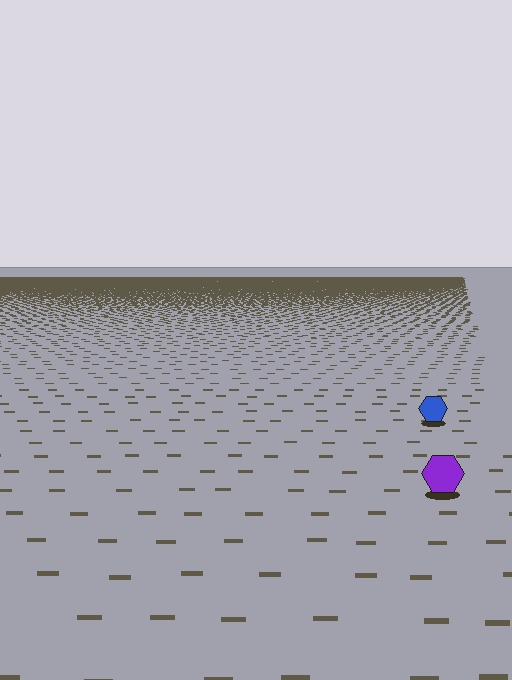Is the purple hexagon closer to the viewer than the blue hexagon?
Yes. The purple hexagon is closer — you can tell from the texture gradient: the ground texture is coarser near it.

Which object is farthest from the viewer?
The blue hexagon is farthest from the viewer. It appears smaller and the ground texture around it is denser.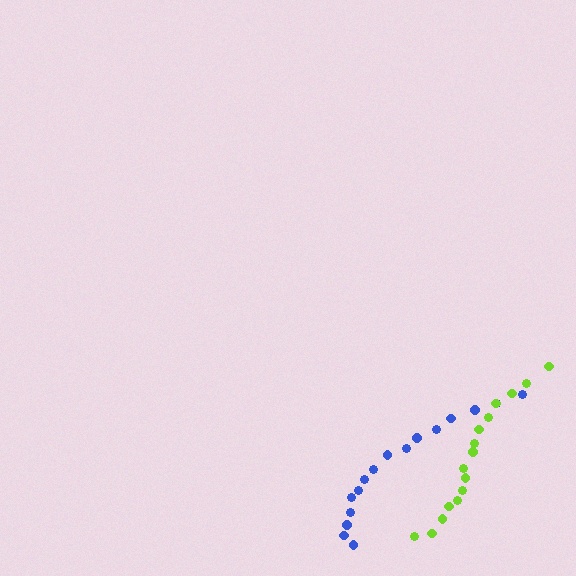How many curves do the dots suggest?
There are 2 distinct paths.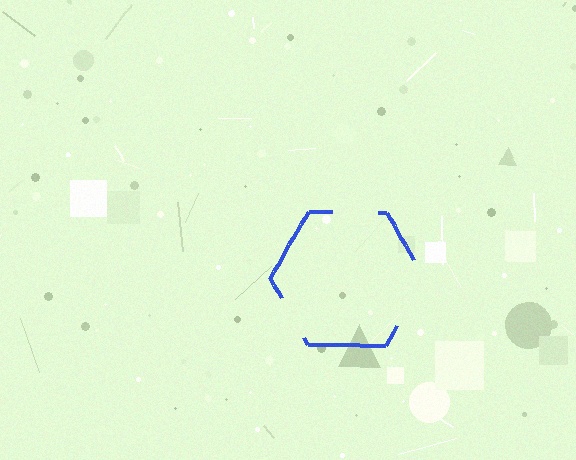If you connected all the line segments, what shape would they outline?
They would outline a hexagon.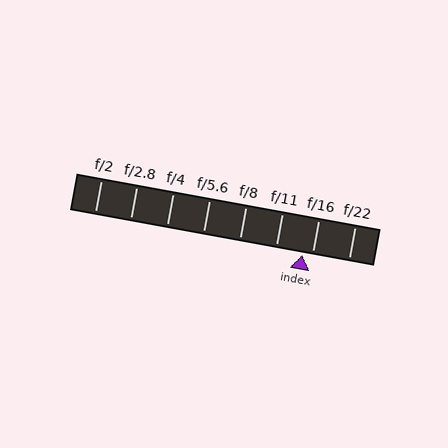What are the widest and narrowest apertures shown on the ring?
The widest aperture shown is f/2 and the narrowest is f/22.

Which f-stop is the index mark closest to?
The index mark is closest to f/16.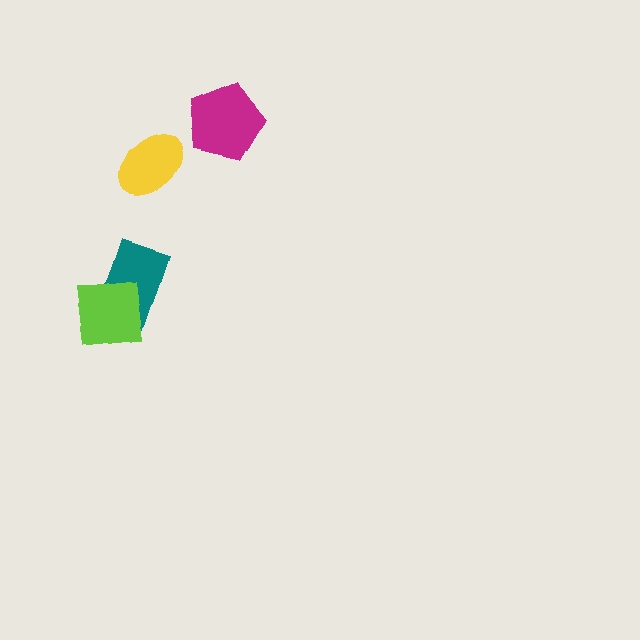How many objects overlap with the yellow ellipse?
0 objects overlap with the yellow ellipse.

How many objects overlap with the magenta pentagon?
0 objects overlap with the magenta pentagon.